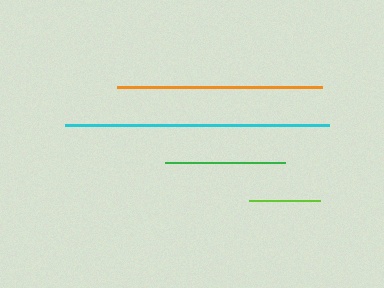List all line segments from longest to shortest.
From longest to shortest: cyan, orange, green, lime.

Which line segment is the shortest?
The lime line is the shortest at approximately 71 pixels.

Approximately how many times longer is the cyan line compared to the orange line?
The cyan line is approximately 1.3 times the length of the orange line.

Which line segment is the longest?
The cyan line is the longest at approximately 264 pixels.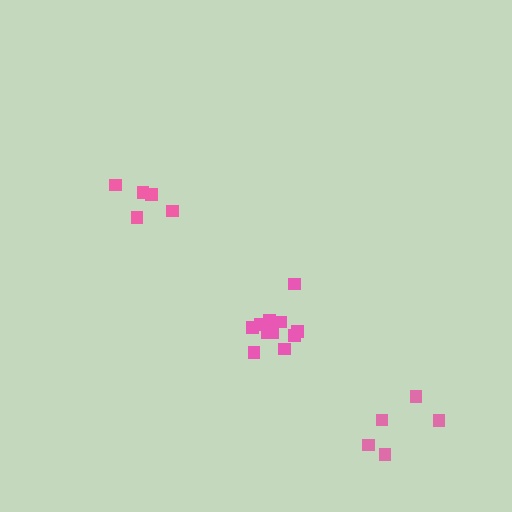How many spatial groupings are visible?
There are 3 spatial groupings.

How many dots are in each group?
Group 1: 11 dots, Group 2: 5 dots, Group 3: 5 dots (21 total).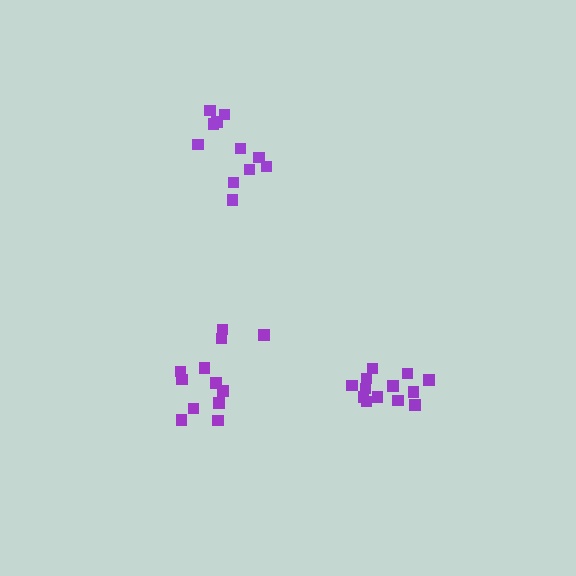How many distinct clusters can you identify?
There are 3 distinct clusters.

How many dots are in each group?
Group 1: 12 dots, Group 2: 13 dots, Group 3: 11 dots (36 total).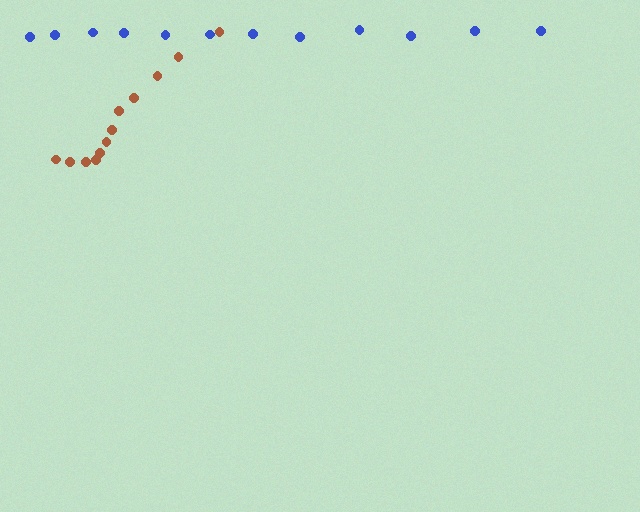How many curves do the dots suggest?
There are 2 distinct paths.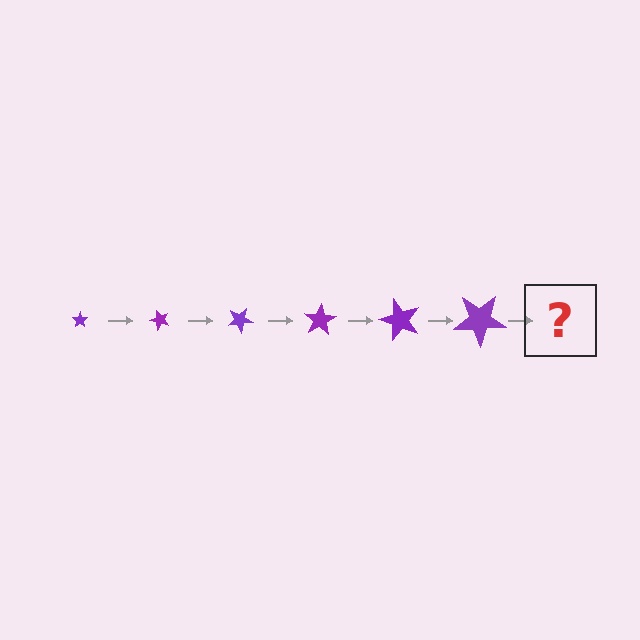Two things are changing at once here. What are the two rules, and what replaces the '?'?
The two rules are that the star grows larger each step and it rotates 50 degrees each step. The '?' should be a star, larger than the previous one and rotated 300 degrees from the start.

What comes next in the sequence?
The next element should be a star, larger than the previous one and rotated 300 degrees from the start.